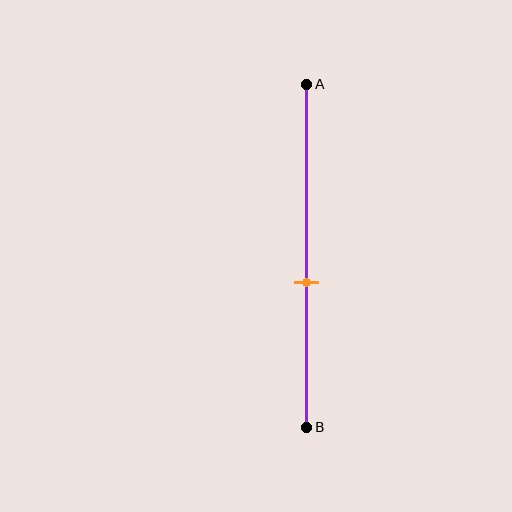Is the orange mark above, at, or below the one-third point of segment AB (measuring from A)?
The orange mark is below the one-third point of segment AB.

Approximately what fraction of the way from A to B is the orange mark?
The orange mark is approximately 60% of the way from A to B.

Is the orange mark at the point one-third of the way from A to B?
No, the mark is at about 60% from A, not at the 33% one-third point.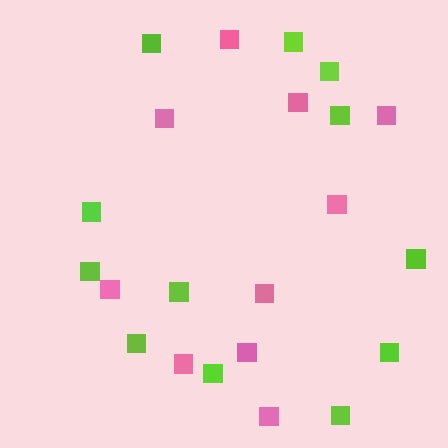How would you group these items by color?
There are 2 groups: one group of lime squares (12) and one group of pink squares (10).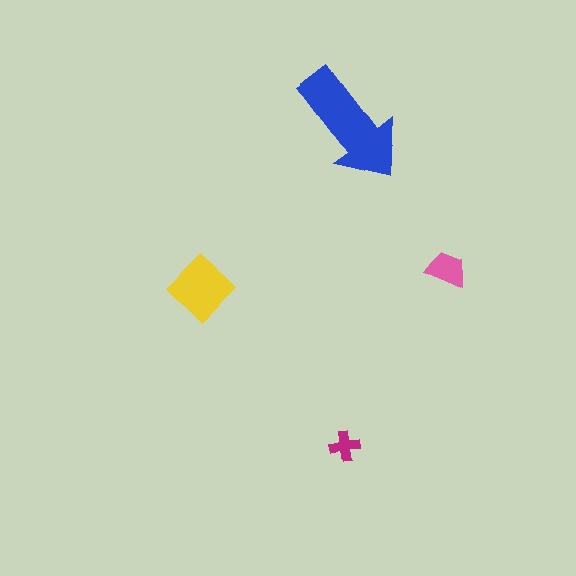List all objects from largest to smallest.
The blue arrow, the yellow diamond, the pink trapezoid, the magenta cross.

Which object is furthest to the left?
The yellow diamond is leftmost.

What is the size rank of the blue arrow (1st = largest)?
1st.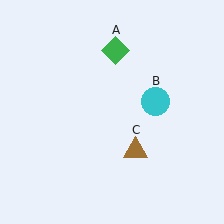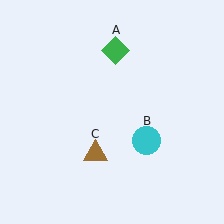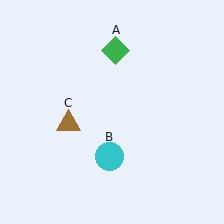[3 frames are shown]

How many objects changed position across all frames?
2 objects changed position: cyan circle (object B), brown triangle (object C).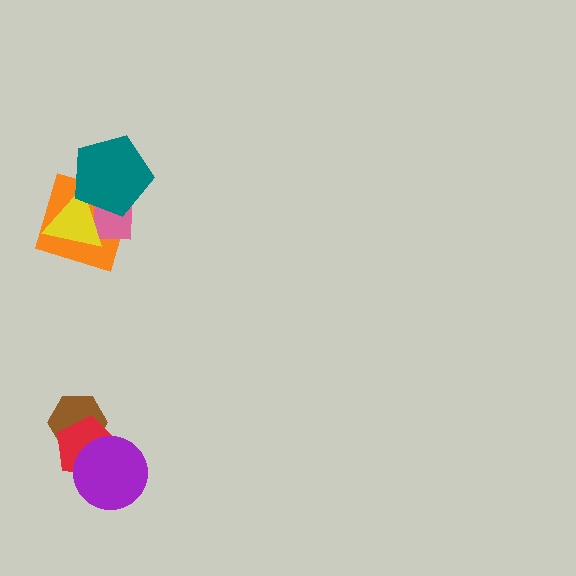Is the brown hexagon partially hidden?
Yes, it is partially covered by another shape.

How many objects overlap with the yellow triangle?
3 objects overlap with the yellow triangle.